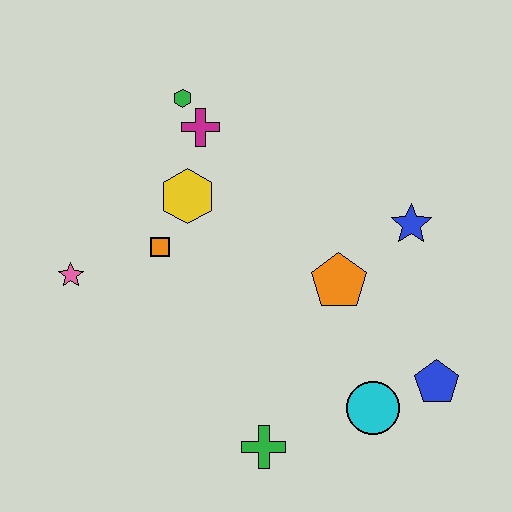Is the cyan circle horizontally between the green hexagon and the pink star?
No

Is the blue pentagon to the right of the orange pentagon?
Yes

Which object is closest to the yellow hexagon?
The orange square is closest to the yellow hexagon.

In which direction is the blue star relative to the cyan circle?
The blue star is above the cyan circle.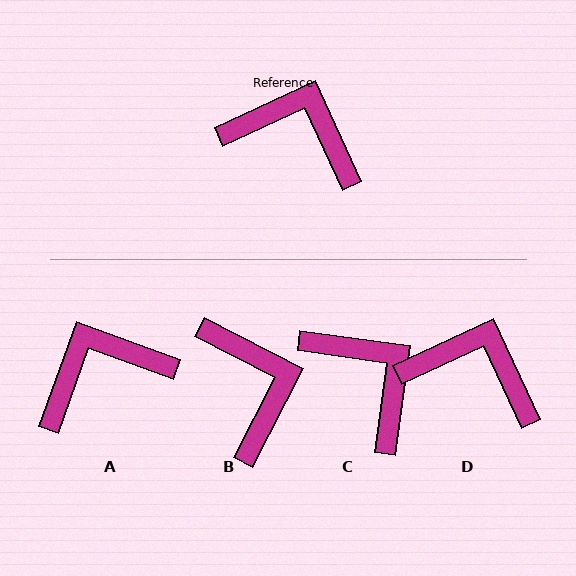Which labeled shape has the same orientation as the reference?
D.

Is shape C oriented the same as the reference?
No, it is off by about 33 degrees.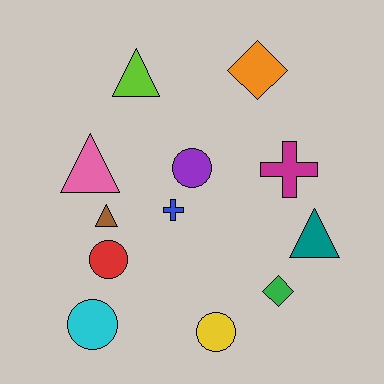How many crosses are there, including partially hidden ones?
There are 2 crosses.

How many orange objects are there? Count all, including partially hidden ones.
There is 1 orange object.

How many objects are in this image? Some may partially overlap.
There are 12 objects.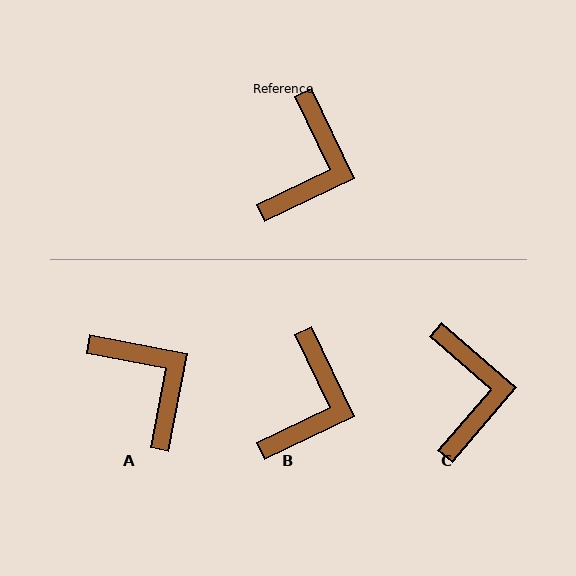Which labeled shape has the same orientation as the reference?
B.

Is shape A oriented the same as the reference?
No, it is off by about 54 degrees.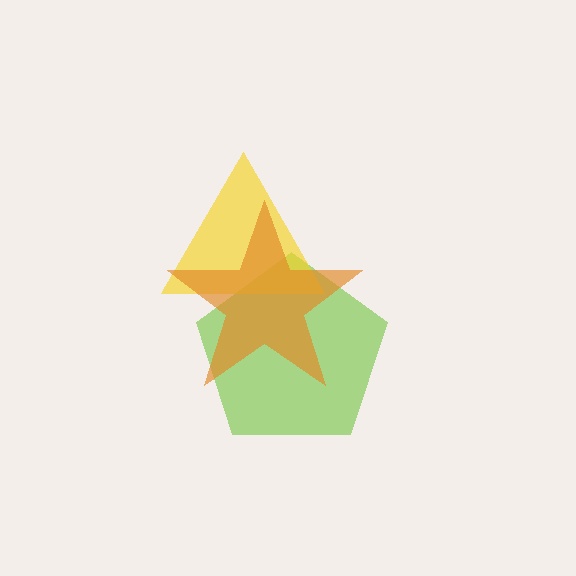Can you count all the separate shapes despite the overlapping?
Yes, there are 3 separate shapes.